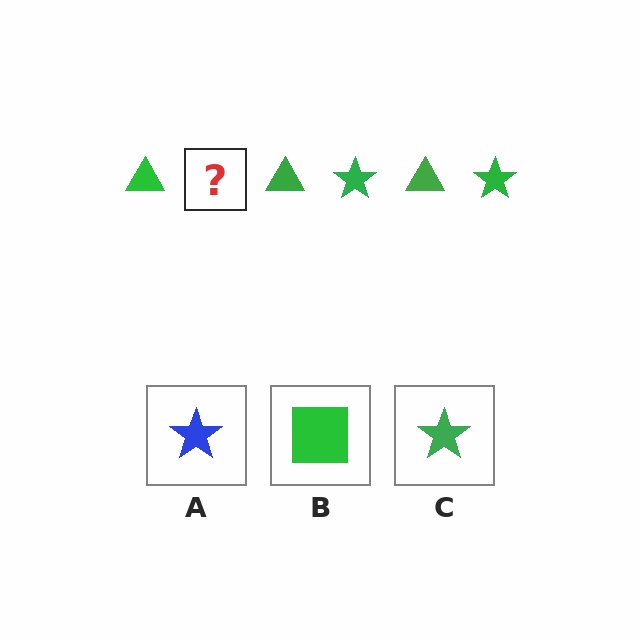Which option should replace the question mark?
Option C.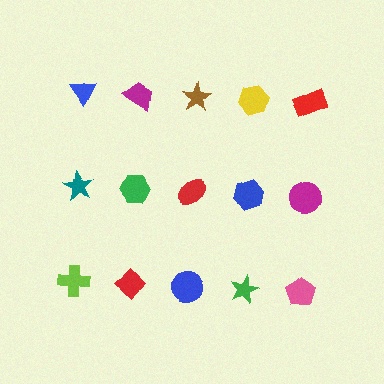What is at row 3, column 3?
A blue circle.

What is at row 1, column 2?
A magenta trapezoid.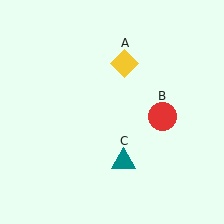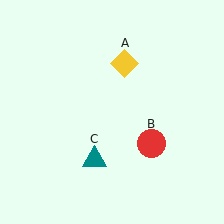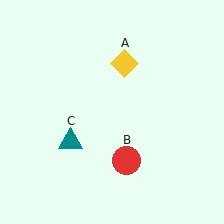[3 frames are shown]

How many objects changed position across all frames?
2 objects changed position: red circle (object B), teal triangle (object C).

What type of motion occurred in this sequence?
The red circle (object B), teal triangle (object C) rotated clockwise around the center of the scene.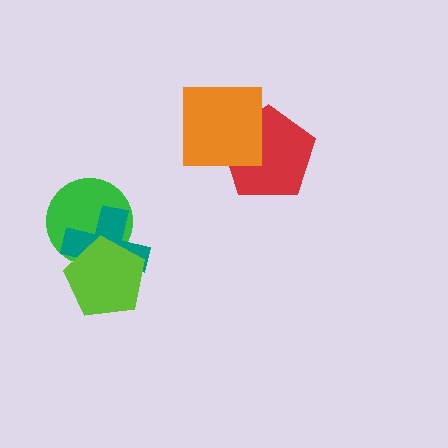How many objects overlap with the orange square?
1 object overlaps with the orange square.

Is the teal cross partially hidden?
Yes, it is partially covered by another shape.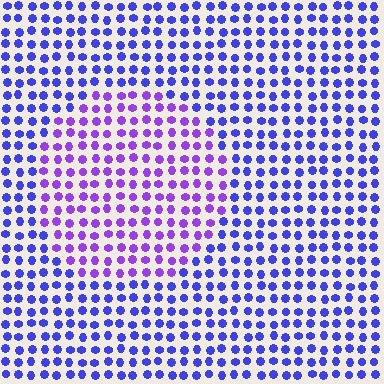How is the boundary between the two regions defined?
The boundary is defined purely by a slight shift in hue (about 35 degrees). Spacing, size, and orientation are identical on both sides.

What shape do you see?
I see a circle.